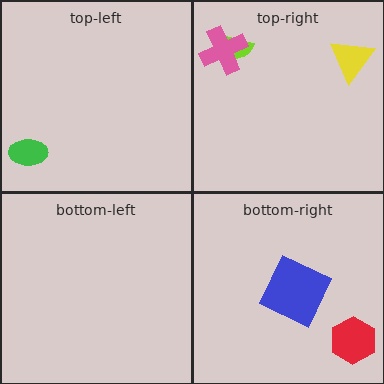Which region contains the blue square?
The bottom-right region.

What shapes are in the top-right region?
The yellow triangle, the lime semicircle, the pink cross.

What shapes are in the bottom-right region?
The blue square, the red hexagon.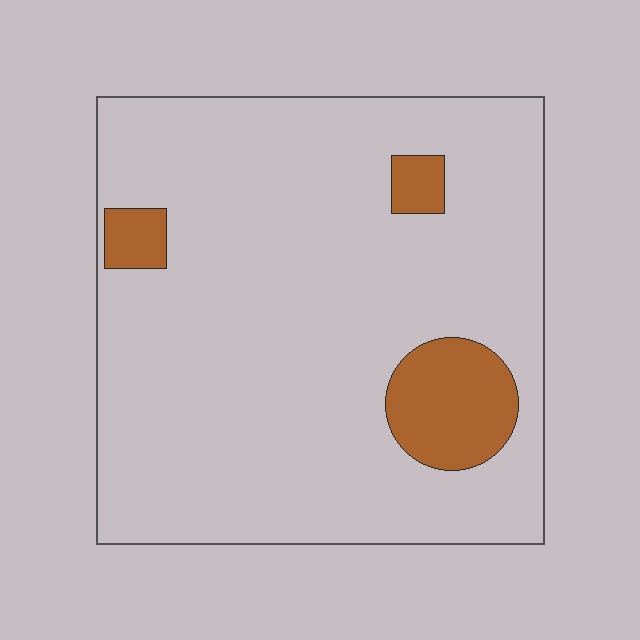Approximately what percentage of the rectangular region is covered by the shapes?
Approximately 10%.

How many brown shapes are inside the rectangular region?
3.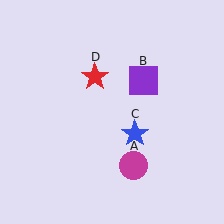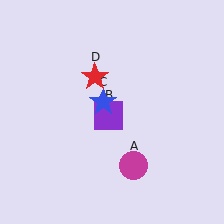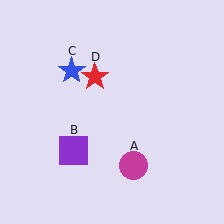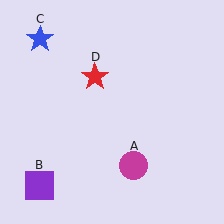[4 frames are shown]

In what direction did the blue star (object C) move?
The blue star (object C) moved up and to the left.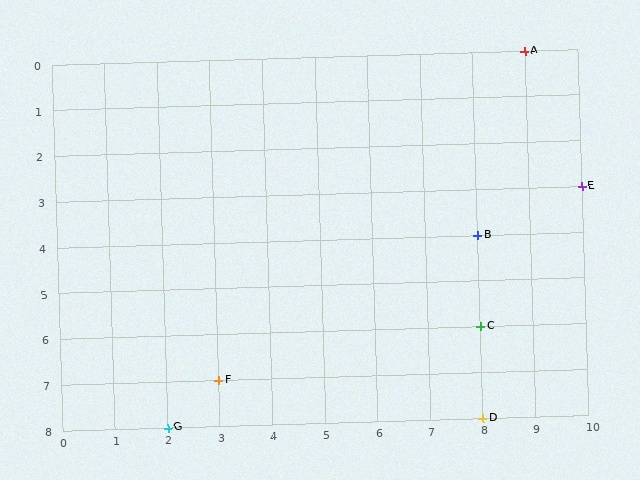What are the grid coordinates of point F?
Point F is at grid coordinates (3, 7).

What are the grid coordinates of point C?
Point C is at grid coordinates (8, 6).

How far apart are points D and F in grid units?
Points D and F are 5 columns and 1 row apart (about 5.1 grid units diagonally).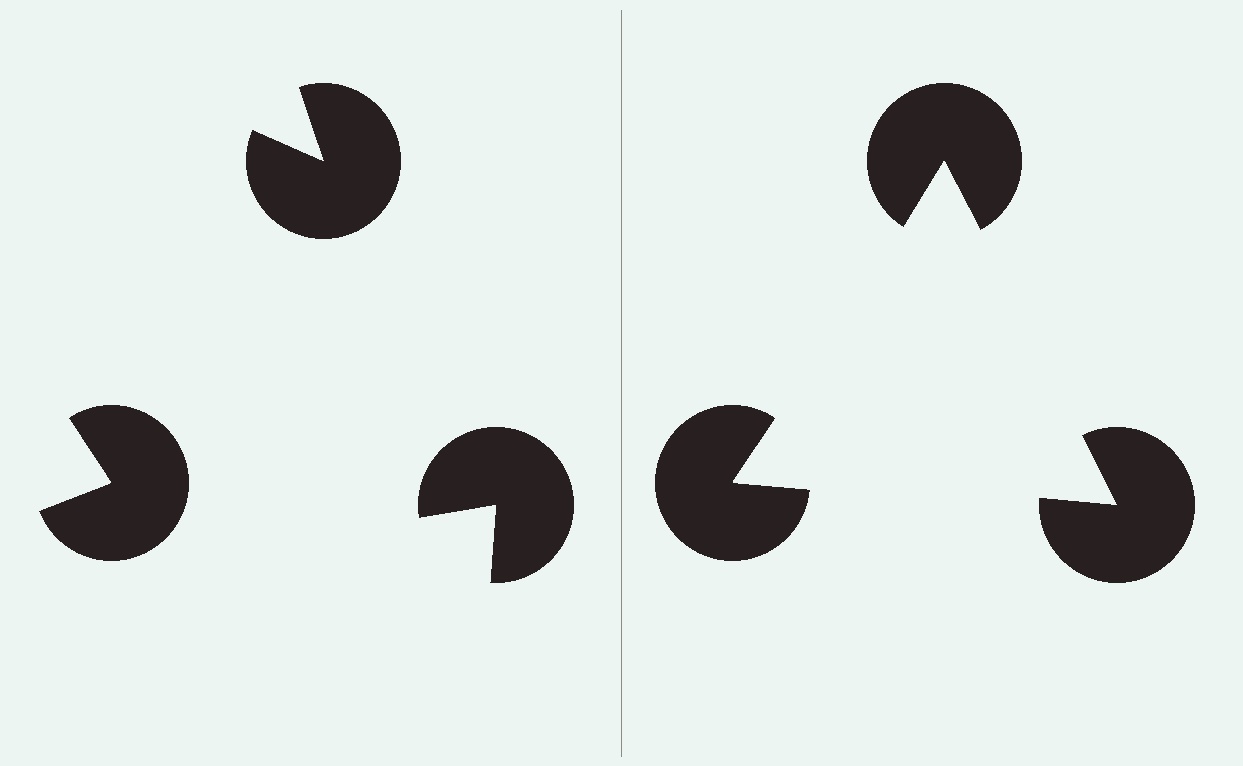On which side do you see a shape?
An illusory triangle appears on the right side. On the left side the wedge cuts are rotated, so no coherent shape forms.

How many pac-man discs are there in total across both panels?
6 — 3 on each side.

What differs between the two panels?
The pac-man discs are positioned identically on both sides; only the wedge orientations differ. On the right they align to a triangle; on the left they are misaligned.